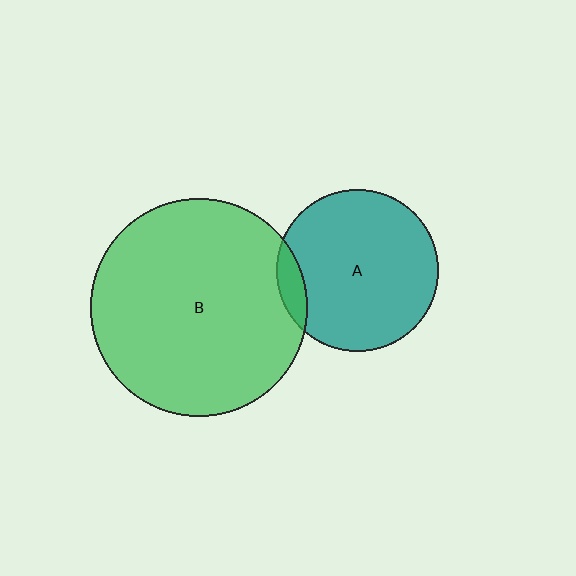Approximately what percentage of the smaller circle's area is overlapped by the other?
Approximately 10%.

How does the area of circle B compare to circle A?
Approximately 1.8 times.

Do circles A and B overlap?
Yes.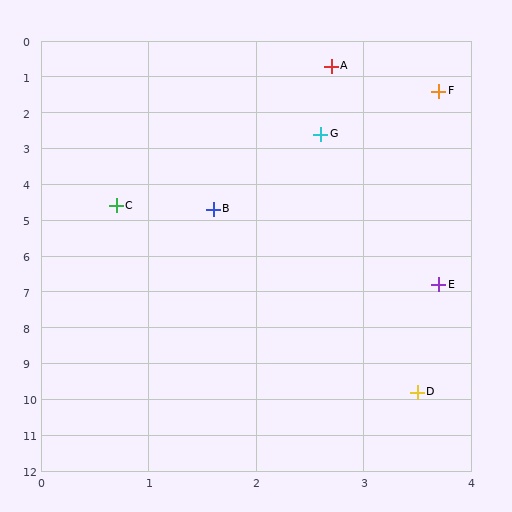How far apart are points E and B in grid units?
Points E and B are about 3.0 grid units apart.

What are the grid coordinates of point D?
Point D is at approximately (3.5, 9.8).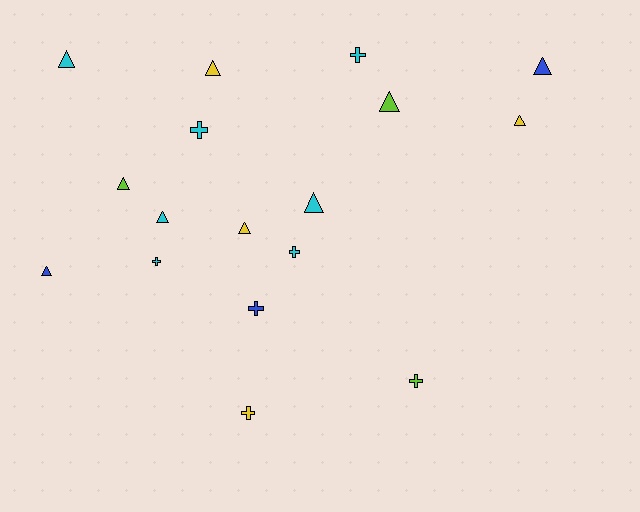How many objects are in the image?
There are 17 objects.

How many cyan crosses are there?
There are 4 cyan crosses.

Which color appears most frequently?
Cyan, with 7 objects.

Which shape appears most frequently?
Triangle, with 10 objects.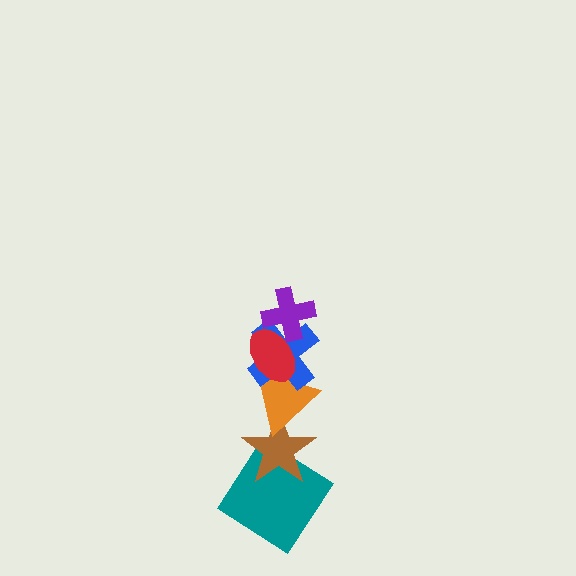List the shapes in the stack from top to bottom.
From top to bottom: the purple cross, the red ellipse, the blue cross, the orange triangle, the brown star, the teal diamond.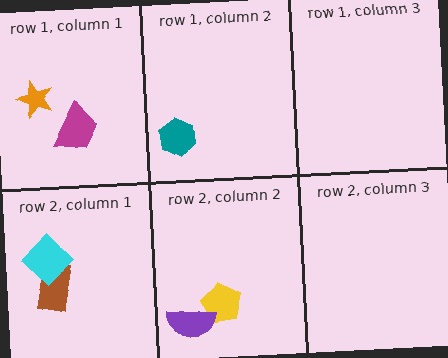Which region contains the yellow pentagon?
The row 2, column 2 region.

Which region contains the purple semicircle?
The row 2, column 2 region.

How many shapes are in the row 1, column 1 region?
2.